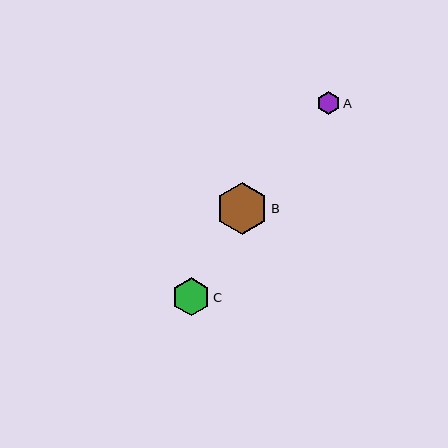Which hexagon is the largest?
Hexagon B is the largest with a size of approximately 52 pixels.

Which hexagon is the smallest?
Hexagon A is the smallest with a size of approximately 23 pixels.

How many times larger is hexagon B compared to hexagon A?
Hexagon B is approximately 2.3 times the size of hexagon A.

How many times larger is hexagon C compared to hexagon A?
Hexagon C is approximately 1.7 times the size of hexagon A.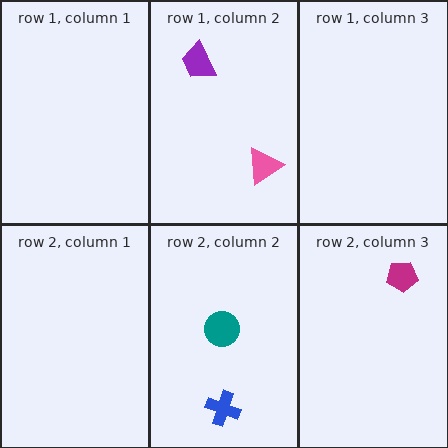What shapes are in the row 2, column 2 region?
The teal circle, the blue cross.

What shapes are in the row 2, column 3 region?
The magenta pentagon.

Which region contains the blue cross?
The row 2, column 2 region.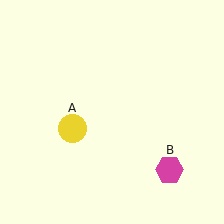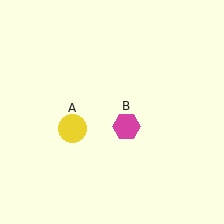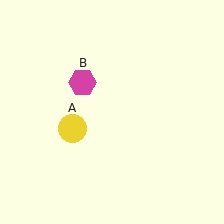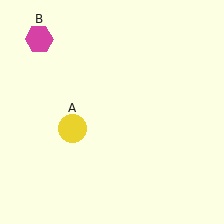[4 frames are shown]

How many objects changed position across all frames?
1 object changed position: magenta hexagon (object B).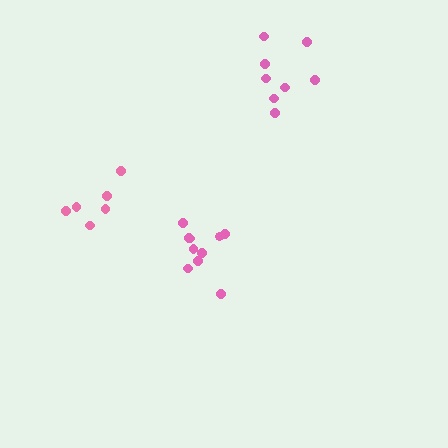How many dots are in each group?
Group 1: 10 dots, Group 2: 8 dots, Group 3: 6 dots (24 total).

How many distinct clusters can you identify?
There are 3 distinct clusters.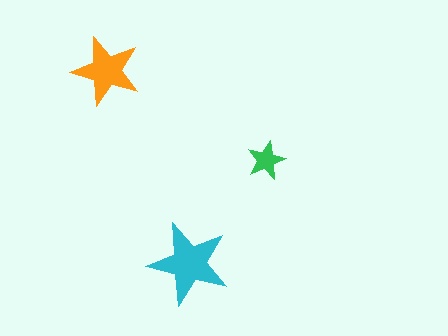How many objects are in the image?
There are 3 objects in the image.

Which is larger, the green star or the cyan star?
The cyan one.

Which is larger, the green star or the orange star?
The orange one.